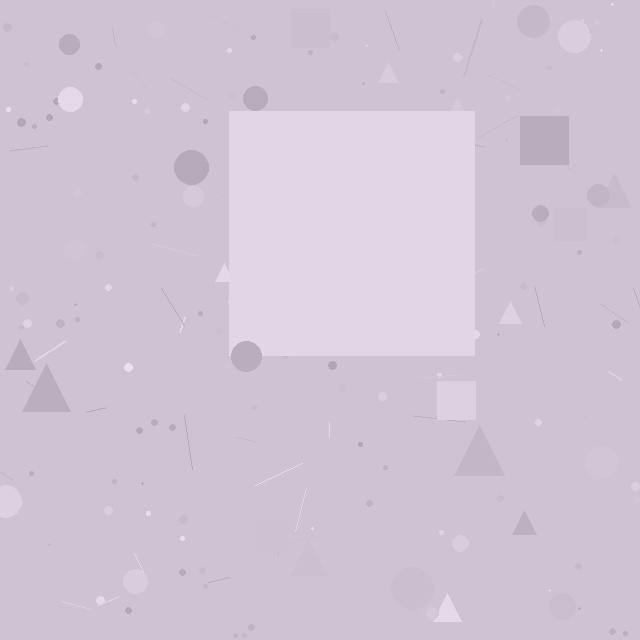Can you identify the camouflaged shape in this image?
The camouflaged shape is a square.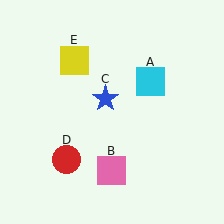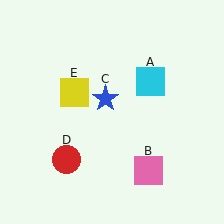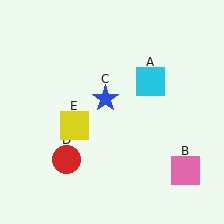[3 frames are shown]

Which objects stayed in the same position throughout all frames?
Cyan square (object A) and blue star (object C) and red circle (object D) remained stationary.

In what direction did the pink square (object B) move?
The pink square (object B) moved right.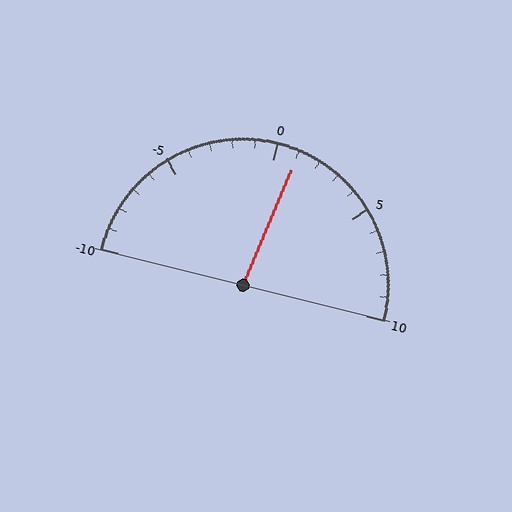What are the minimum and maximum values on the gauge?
The gauge ranges from -10 to 10.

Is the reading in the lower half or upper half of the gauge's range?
The reading is in the upper half of the range (-10 to 10).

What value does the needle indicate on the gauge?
The needle indicates approximately 1.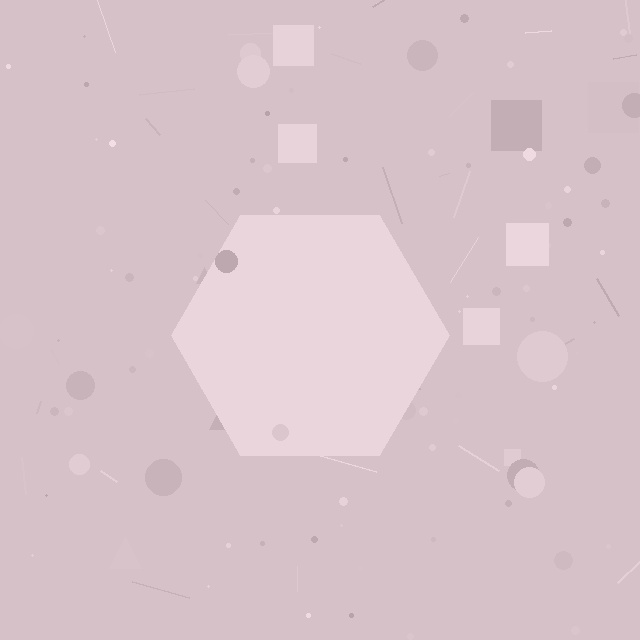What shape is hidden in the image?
A hexagon is hidden in the image.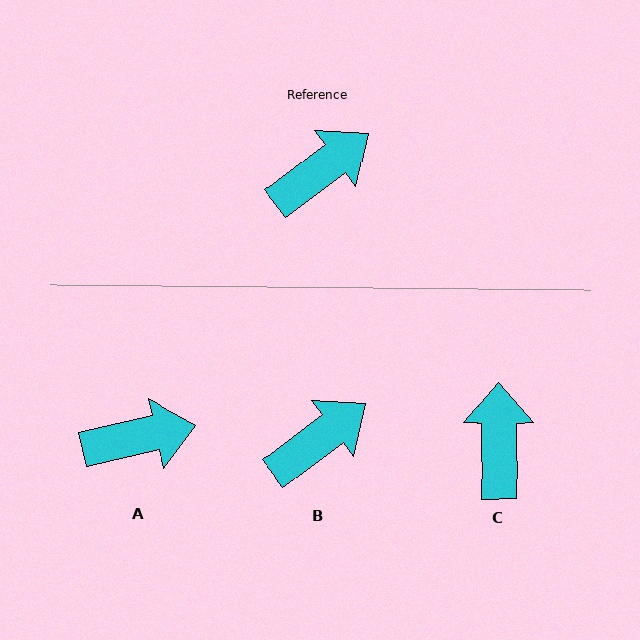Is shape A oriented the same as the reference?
No, it is off by about 24 degrees.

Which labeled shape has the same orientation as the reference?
B.